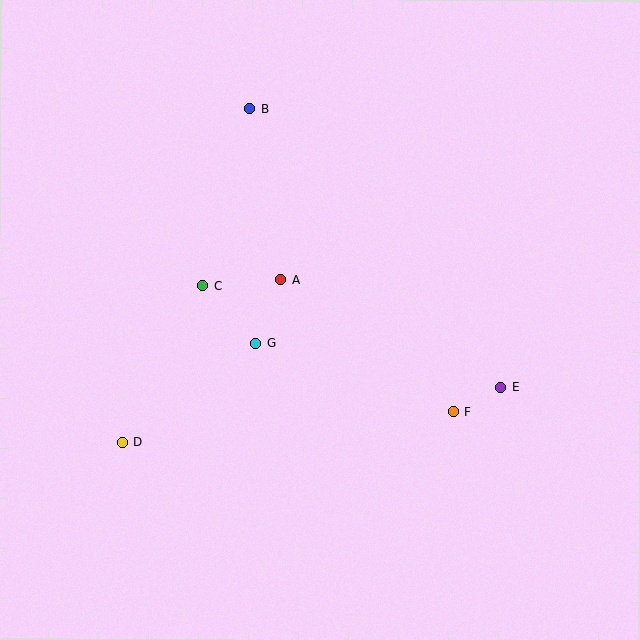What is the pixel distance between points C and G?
The distance between C and G is 78 pixels.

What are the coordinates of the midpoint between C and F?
The midpoint between C and F is at (328, 349).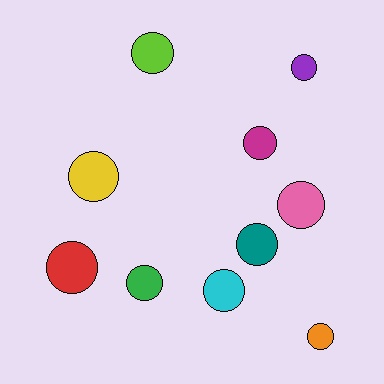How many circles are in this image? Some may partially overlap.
There are 10 circles.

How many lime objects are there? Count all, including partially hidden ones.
There is 1 lime object.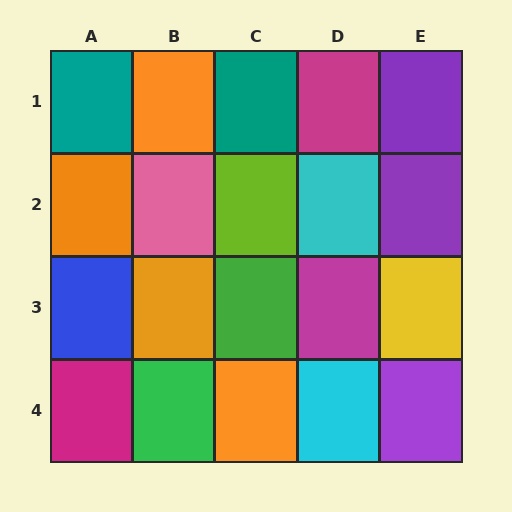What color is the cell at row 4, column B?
Green.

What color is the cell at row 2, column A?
Orange.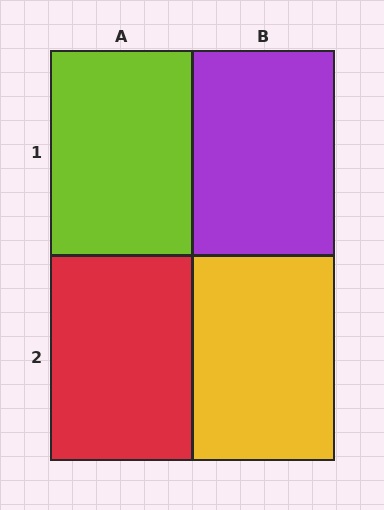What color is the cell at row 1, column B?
Purple.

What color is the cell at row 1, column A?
Lime.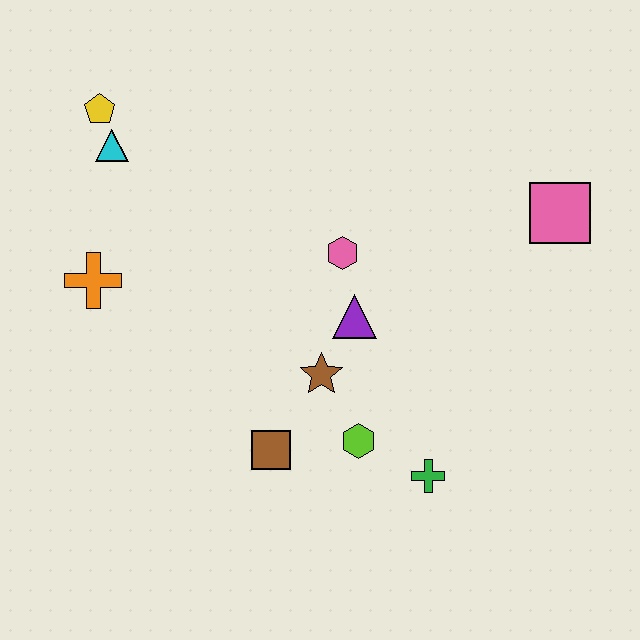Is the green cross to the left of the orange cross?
No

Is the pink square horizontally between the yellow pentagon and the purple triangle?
No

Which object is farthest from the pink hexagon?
The yellow pentagon is farthest from the pink hexagon.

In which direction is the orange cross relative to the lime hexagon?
The orange cross is to the left of the lime hexagon.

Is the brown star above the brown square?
Yes